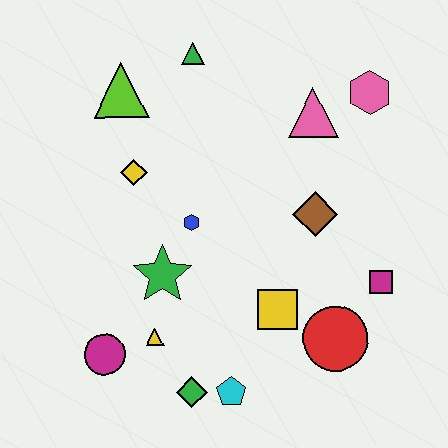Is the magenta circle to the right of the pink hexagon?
No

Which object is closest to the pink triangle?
The pink hexagon is closest to the pink triangle.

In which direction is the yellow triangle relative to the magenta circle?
The yellow triangle is to the right of the magenta circle.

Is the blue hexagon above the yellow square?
Yes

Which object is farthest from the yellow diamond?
The magenta square is farthest from the yellow diamond.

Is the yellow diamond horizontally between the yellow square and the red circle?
No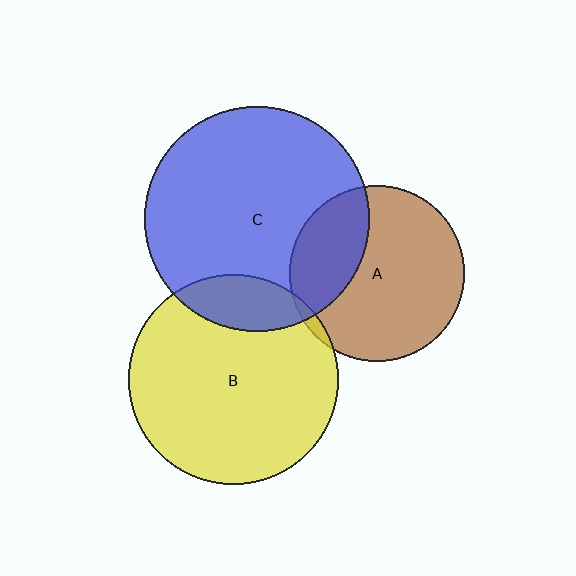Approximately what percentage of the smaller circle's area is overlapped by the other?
Approximately 5%.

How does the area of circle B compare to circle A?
Approximately 1.4 times.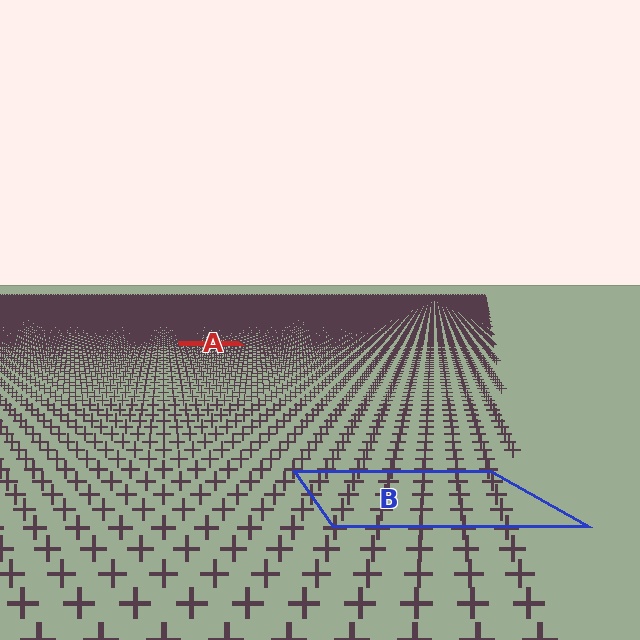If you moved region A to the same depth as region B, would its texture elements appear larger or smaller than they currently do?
They would appear larger. At a closer depth, the same texture elements are projected at a bigger on-screen size.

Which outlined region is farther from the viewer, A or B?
Region A is farther from the viewer — the texture elements inside it appear smaller and more densely packed.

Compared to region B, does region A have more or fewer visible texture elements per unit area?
Region A has more texture elements per unit area — they are packed more densely because it is farther away.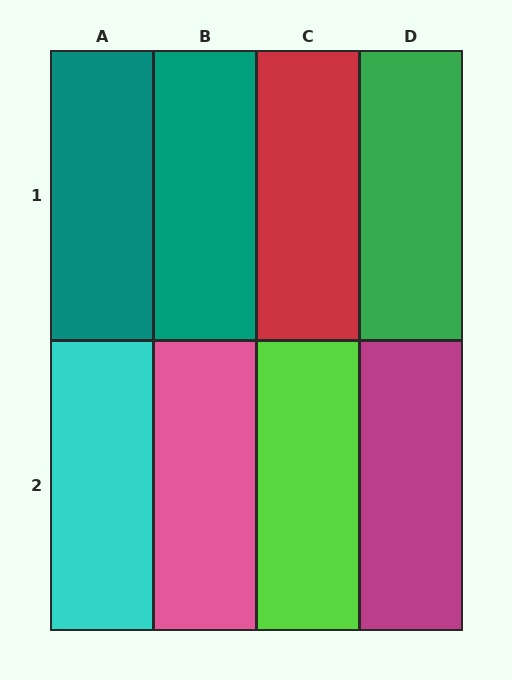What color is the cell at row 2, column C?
Lime.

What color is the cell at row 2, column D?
Magenta.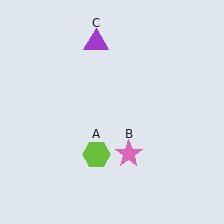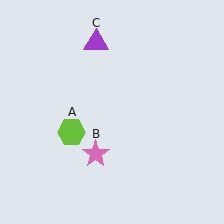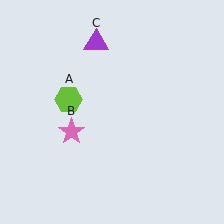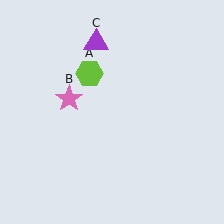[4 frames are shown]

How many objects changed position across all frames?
2 objects changed position: lime hexagon (object A), pink star (object B).